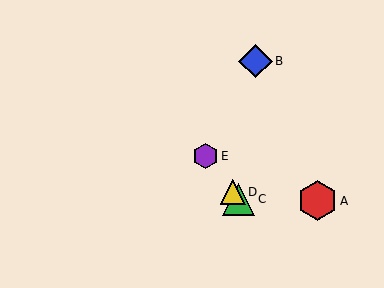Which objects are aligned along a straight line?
Objects C, D, E are aligned along a straight line.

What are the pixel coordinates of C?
Object C is at (239, 199).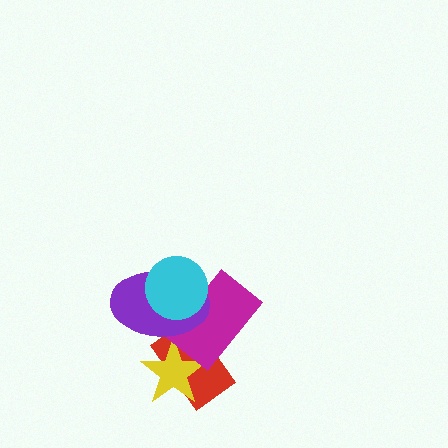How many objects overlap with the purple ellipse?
4 objects overlap with the purple ellipse.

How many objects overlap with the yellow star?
3 objects overlap with the yellow star.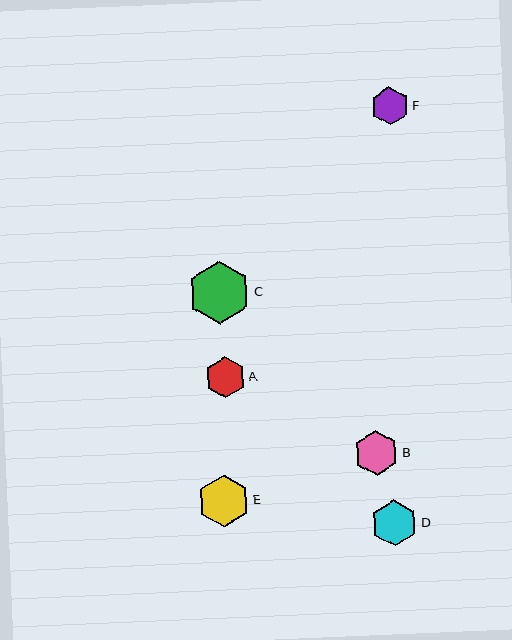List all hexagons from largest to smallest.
From largest to smallest: C, E, D, B, A, F.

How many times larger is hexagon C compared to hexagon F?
Hexagon C is approximately 1.6 times the size of hexagon F.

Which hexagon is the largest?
Hexagon C is the largest with a size of approximately 63 pixels.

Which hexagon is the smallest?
Hexagon F is the smallest with a size of approximately 38 pixels.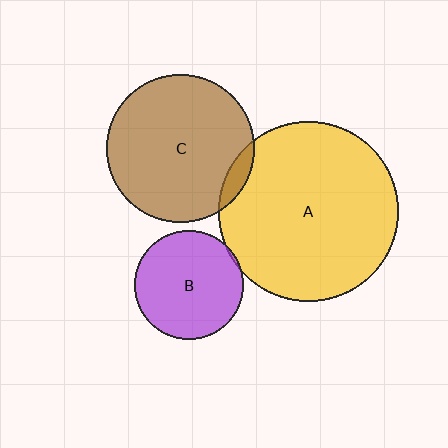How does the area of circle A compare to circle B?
Approximately 2.7 times.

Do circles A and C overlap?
Yes.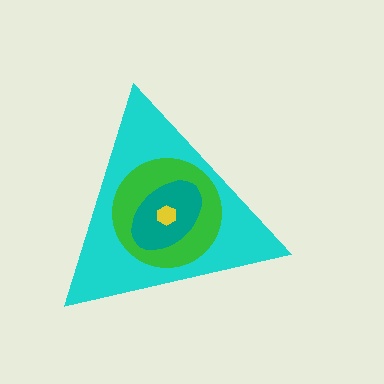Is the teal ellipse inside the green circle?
Yes.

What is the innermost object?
The yellow hexagon.